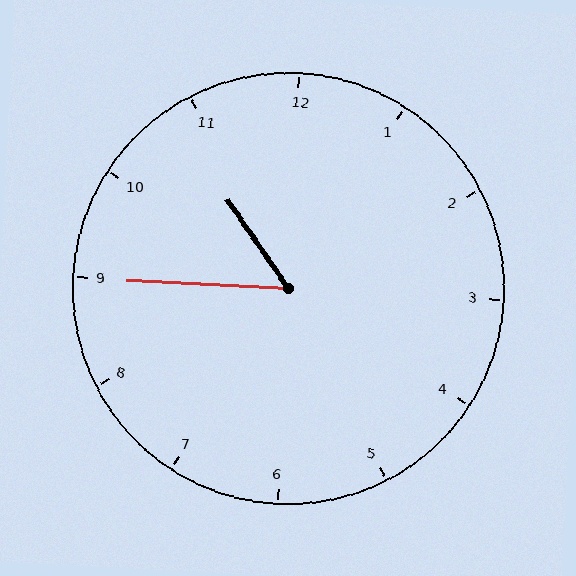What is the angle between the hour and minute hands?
Approximately 52 degrees.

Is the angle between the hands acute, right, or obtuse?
It is acute.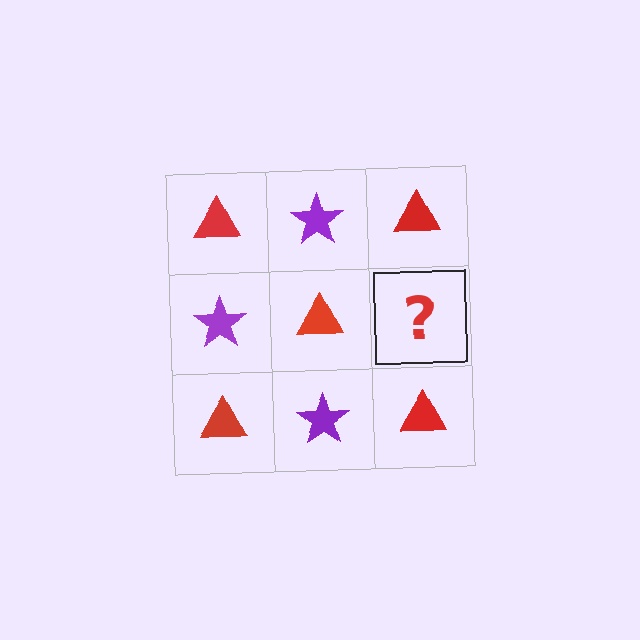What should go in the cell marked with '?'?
The missing cell should contain a purple star.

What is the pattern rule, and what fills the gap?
The rule is that it alternates red triangle and purple star in a checkerboard pattern. The gap should be filled with a purple star.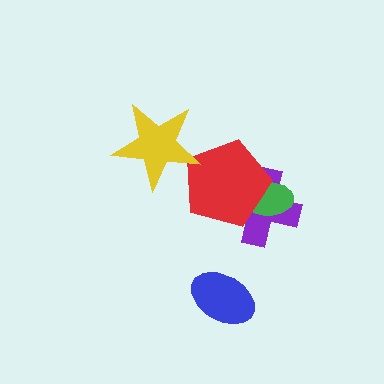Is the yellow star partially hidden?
No, no other shape covers it.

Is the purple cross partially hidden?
Yes, it is partially covered by another shape.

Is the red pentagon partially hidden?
Yes, it is partially covered by another shape.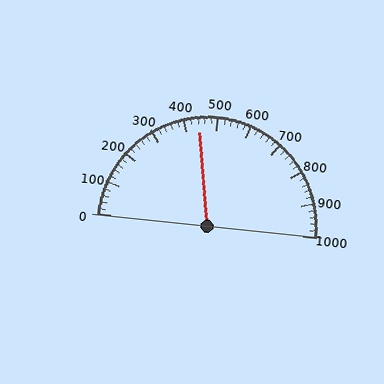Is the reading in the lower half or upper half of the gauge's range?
The reading is in the lower half of the range (0 to 1000).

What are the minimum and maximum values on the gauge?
The gauge ranges from 0 to 1000.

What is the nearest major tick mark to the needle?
The nearest major tick mark is 400.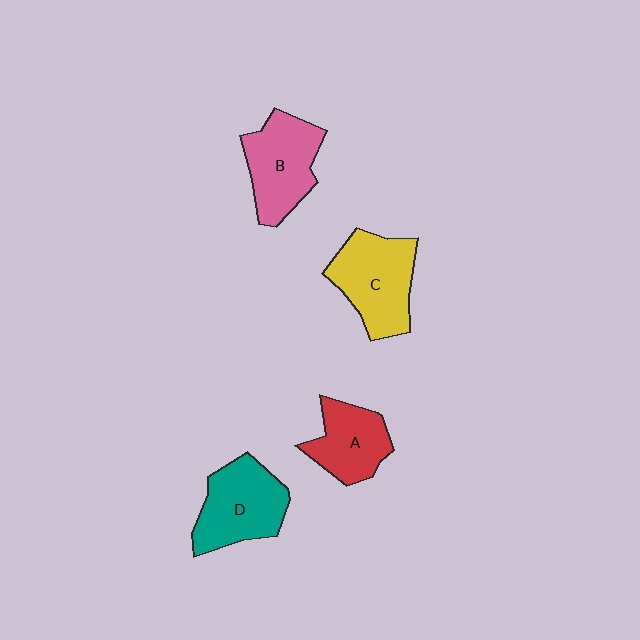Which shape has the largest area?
Shape C (yellow).